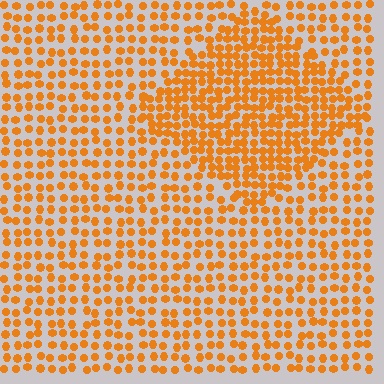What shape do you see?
I see a diamond.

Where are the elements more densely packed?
The elements are more densely packed inside the diamond boundary.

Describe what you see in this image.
The image contains small orange elements arranged at two different densities. A diamond-shaped region is visible where the elements are more densely packed than the surrounding area.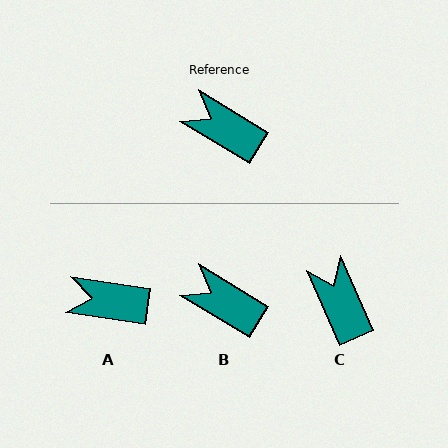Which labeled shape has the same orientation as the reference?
B.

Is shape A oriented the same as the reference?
No, it is off by about 23 degrees.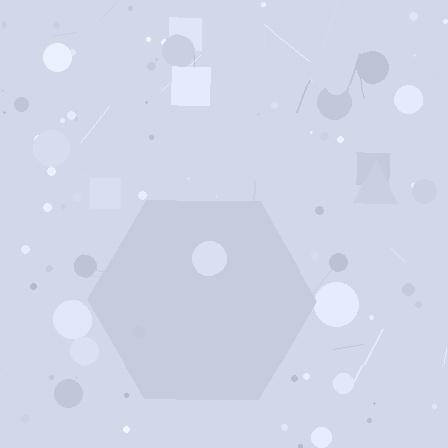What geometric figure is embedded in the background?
A hexagon is embedded in the background.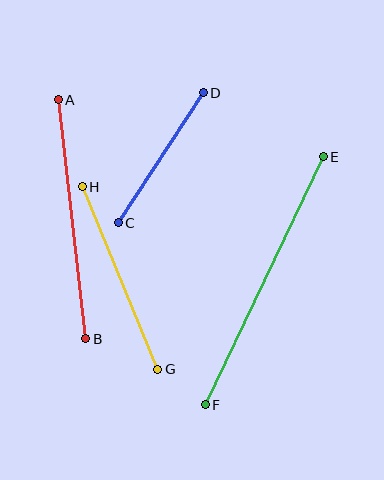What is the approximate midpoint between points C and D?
The midpoint is at approximately (161, 158) pixels.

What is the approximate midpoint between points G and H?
The midpoint is at approximately (120, 278) pixels.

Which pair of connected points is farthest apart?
Points E and F are farthest apart.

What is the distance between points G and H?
The distance is approximately 197 pixels.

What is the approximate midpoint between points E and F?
The midpoint is at approximately (264, 280) pixels.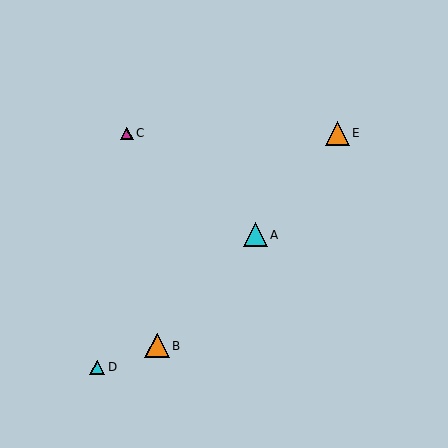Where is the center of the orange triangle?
The center of the orange triangle is at (337, 134).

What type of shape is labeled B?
Shape B is an orange triangle.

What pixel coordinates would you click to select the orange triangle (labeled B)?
Click at (157, 346) to select the orange triangle B.